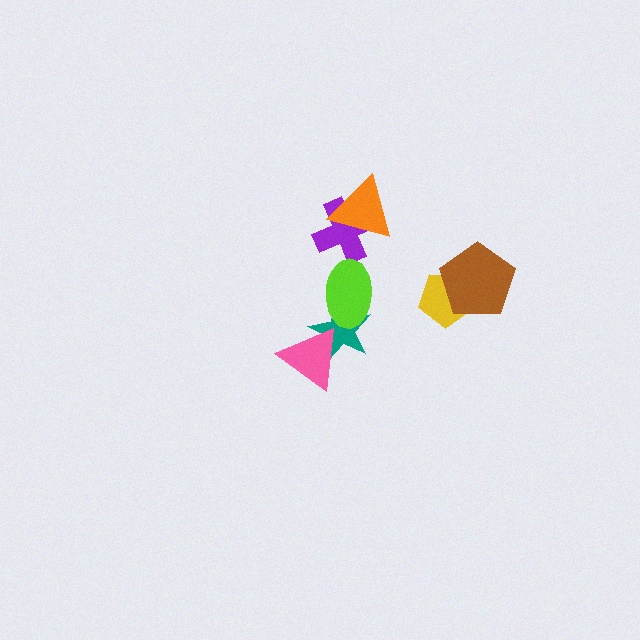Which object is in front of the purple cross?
The orange triangle is in front of the purple cross.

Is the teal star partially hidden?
Yes, it is partially covered by another shape.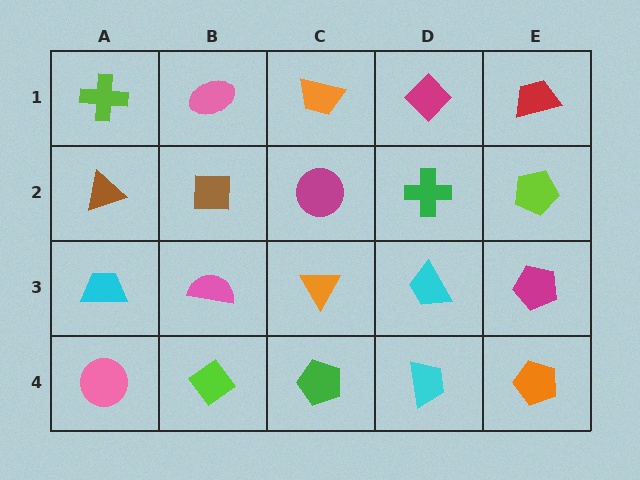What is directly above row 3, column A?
A brown triangle.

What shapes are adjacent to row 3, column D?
A green cross (row 2, column D), a cyan trapezoid (row 4, column D), an orange triangle (row 3, column C), a magenta pentagon (row 3, column E).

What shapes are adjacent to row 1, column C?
A magenta circle (row 2, column C), a pink ellipse (row 1, column B), a magenta diamond (row 1, column D).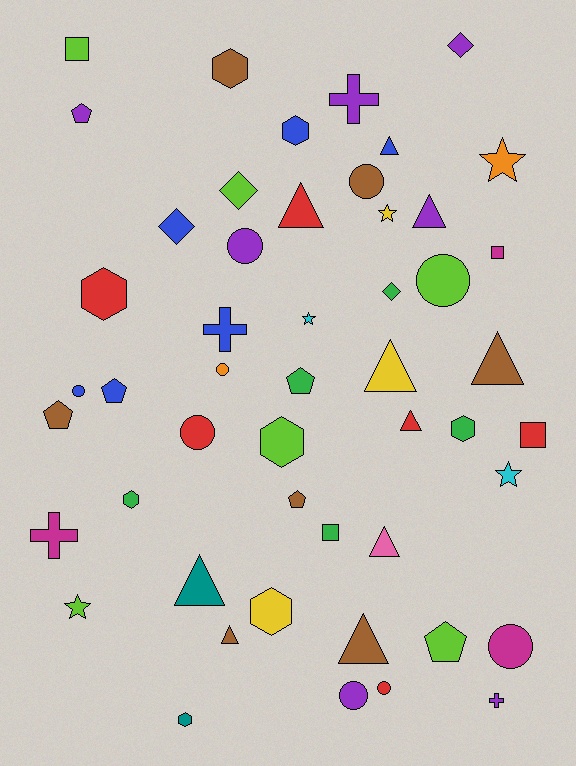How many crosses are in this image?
There are 4 crosses.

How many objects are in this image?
There are 50 objects.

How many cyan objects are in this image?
There are 2 cyan objects.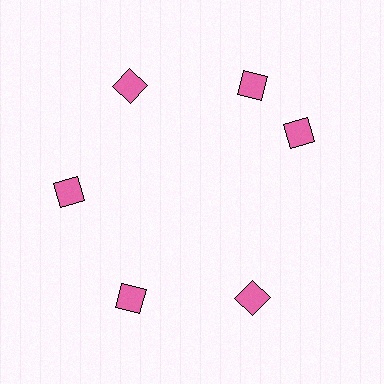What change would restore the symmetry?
The symmetry would be restored by rotating it back into even spacing with its neighbors so that all 6 diamonds sit at equal angles and equal distance from the center.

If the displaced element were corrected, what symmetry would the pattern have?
It would have 6-fold rotational symmetry — the pattern would map onto itself every 60 degrees.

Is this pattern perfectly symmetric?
No. The 6 pink diamonds are arranged in a ring, but one element near the 3 o'clock position is rotated out of alignment along the ring, breaking the 6-fold rotational symmetry.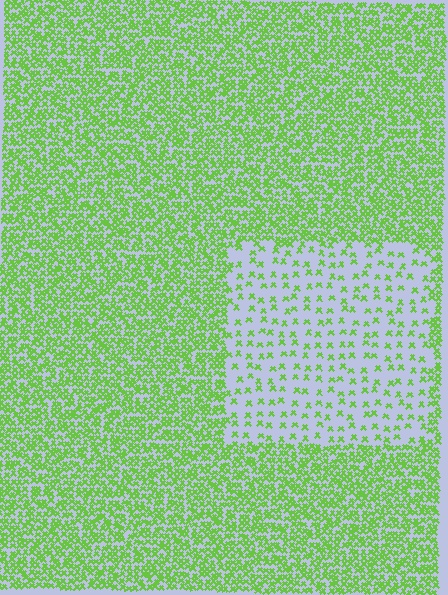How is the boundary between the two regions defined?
The boundary is defined by a change in element density (approximately 3.2x ratio). All elements are the same color, size, and shape.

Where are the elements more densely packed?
The elements are more densely packed outside the rectangle boundary.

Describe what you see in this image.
The image contains small lime elements arranged at two different densities. A rectangle-shaped region is visible where the elements are less densely packed than the surrounding area.